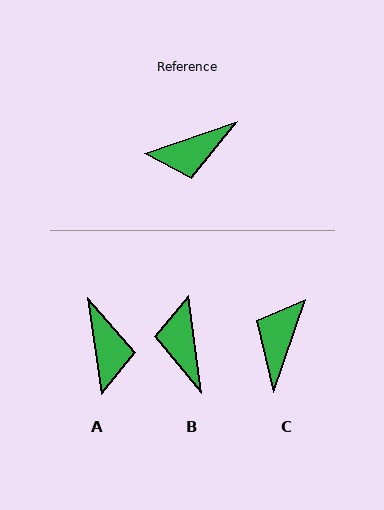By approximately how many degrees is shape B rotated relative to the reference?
Approximately 102 degrees clockwise.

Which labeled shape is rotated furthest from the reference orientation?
C, about 129 degrees away.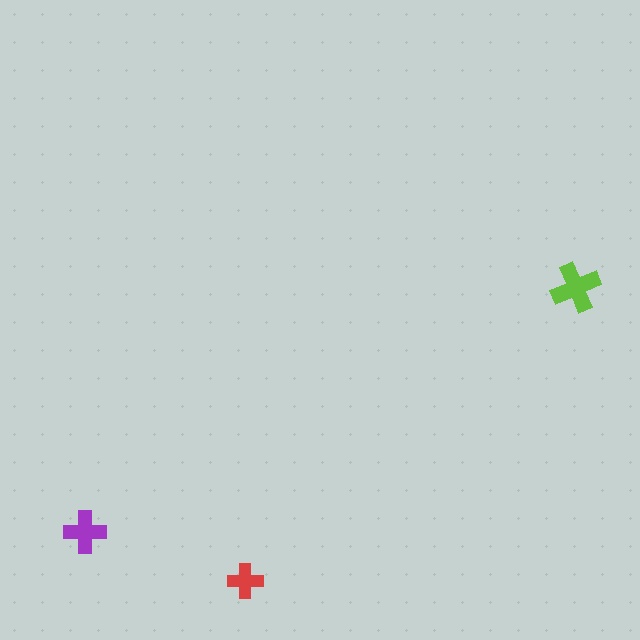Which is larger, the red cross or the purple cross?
The purple one.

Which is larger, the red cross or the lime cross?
The lime one.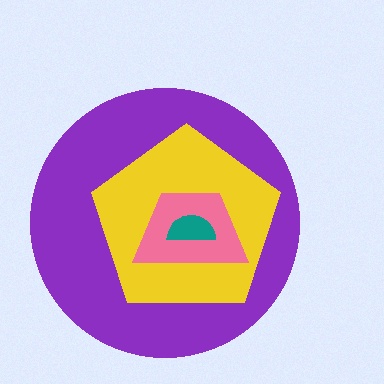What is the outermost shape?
The purple circle.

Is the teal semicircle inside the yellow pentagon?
Yes.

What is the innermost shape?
The teal semicircle.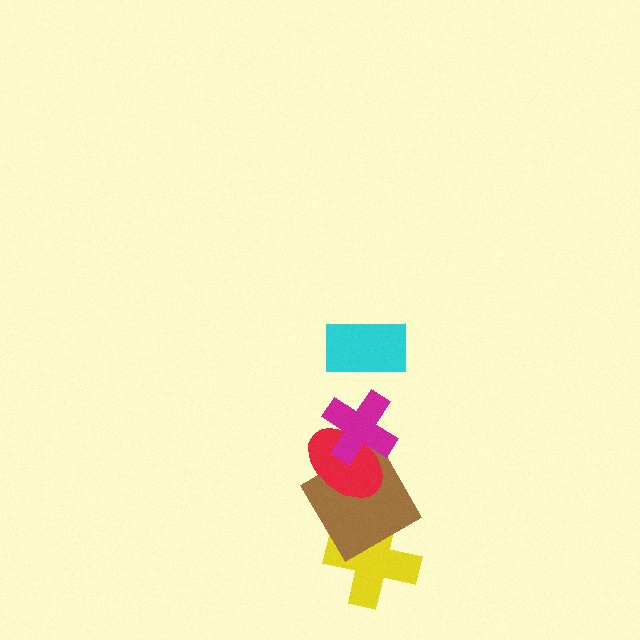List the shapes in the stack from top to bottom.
From top to bottom: the cyan rectangle, the magenta cross, the red ellipse, the brown diamond, the yellow cross.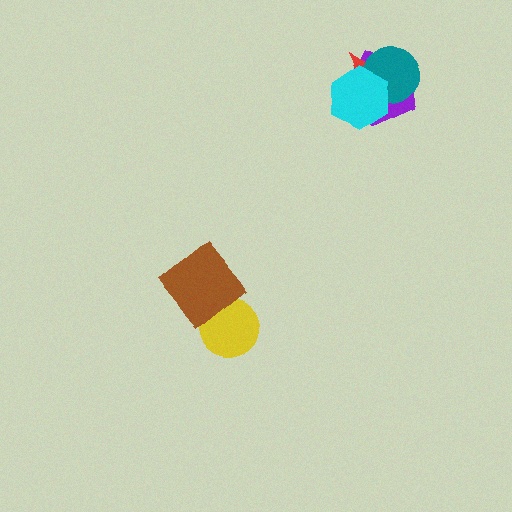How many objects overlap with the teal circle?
3 objects overlap with the teal circle.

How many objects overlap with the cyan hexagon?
3 objects overlap with the cyan hexagon.